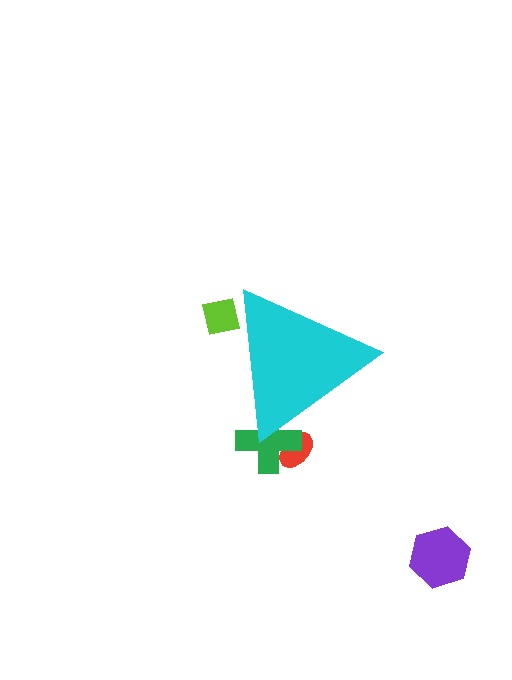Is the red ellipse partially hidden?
Yes, the red ellipse is partially hidden behind the cyan triangle.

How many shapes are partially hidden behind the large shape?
3 shapes are partially hidden.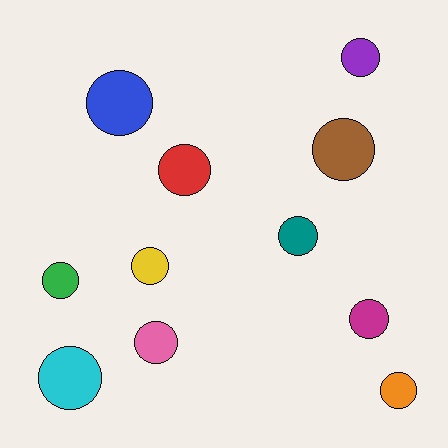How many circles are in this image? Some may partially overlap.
There are 11 circles.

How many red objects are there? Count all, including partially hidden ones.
There is 1 red object.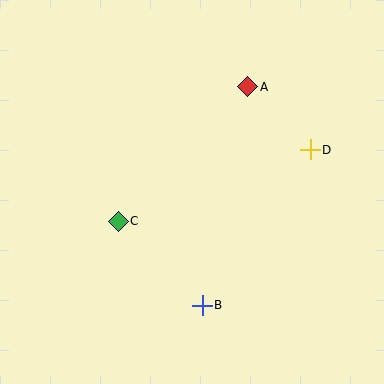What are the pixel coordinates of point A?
Point A is at (248, 87).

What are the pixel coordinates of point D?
Point D is at (310, 150).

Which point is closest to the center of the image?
Point C at (118, 221) is closest to the center.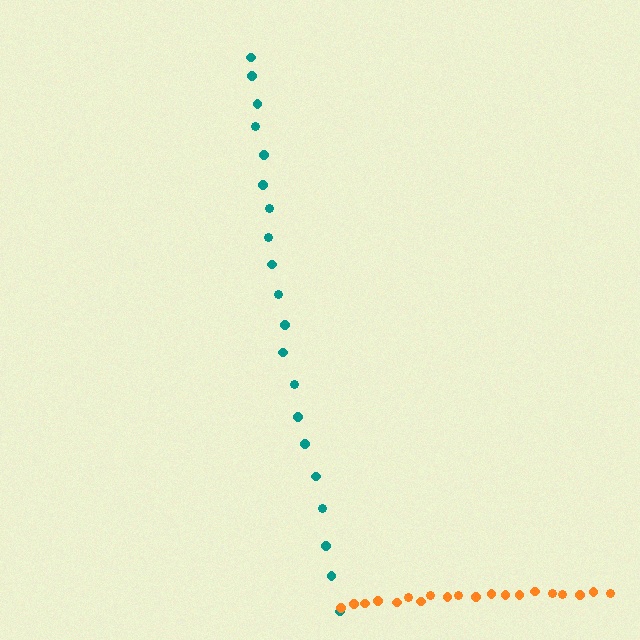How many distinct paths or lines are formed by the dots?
There are 2 distinct paths.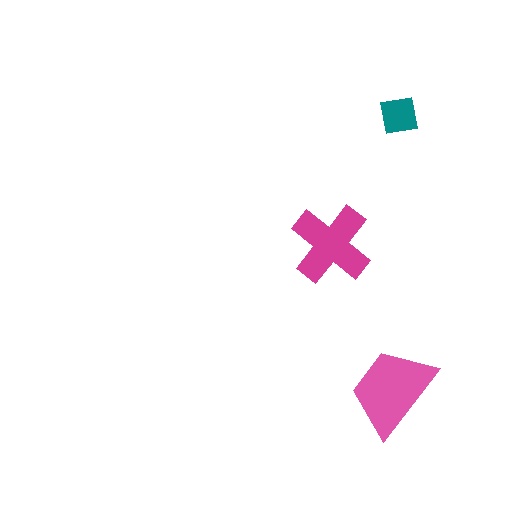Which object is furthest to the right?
The teal square is rightmost.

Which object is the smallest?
The teal square.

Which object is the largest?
The pink trapezoid.